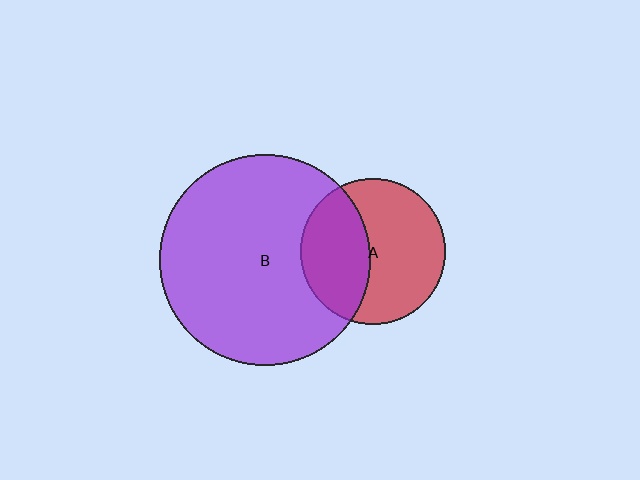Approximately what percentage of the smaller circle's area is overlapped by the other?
Approximately 40%.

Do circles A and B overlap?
Yes.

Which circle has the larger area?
Circle B (purple).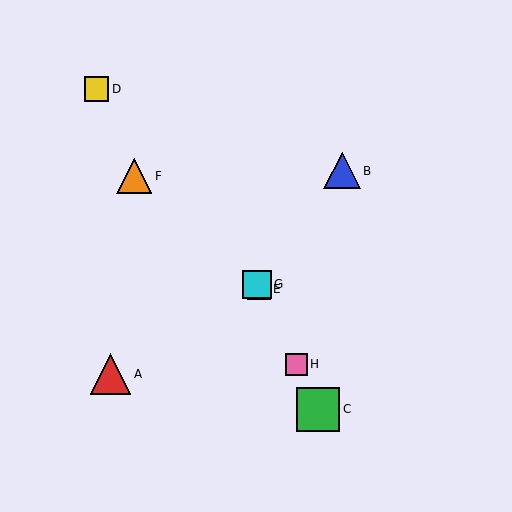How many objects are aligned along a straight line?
4 objects (C, E, G, H) are aligned along a straight line.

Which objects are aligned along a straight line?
Objects C, E, G, H are aligned along a straight line.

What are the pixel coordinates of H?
Object H is at (296, 364).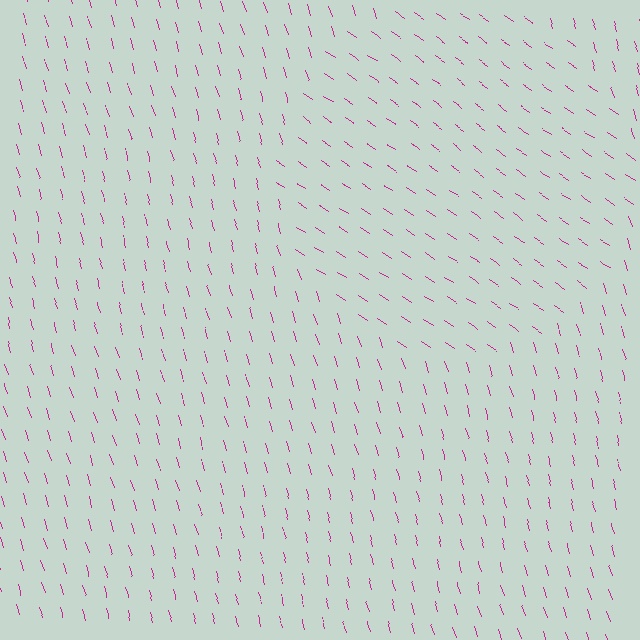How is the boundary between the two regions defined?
The boundary is defined purely by a change in line orientation (approximately 39 degrees difference). All lines are the same color and thickness.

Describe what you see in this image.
The image is filled with small magenta line segments. A circle region in the image has lines oriented differently from the surrounding lines, creating a visible texture boundary.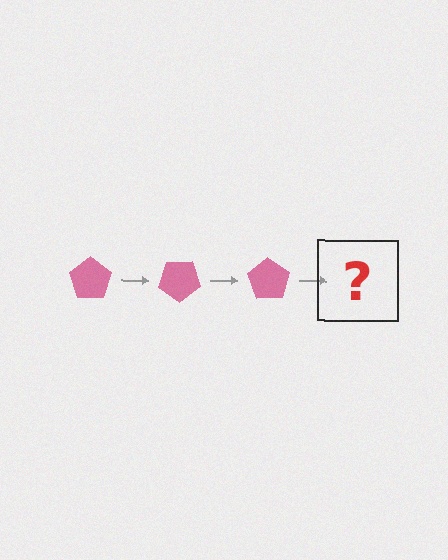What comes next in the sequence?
The next element should be a pink pentagon rotated 105 degrees.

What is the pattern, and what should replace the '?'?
The pattern is that the pentagon rotates 35 degrees each step. The '?' should be a pink pentagon rotated 105 degrees.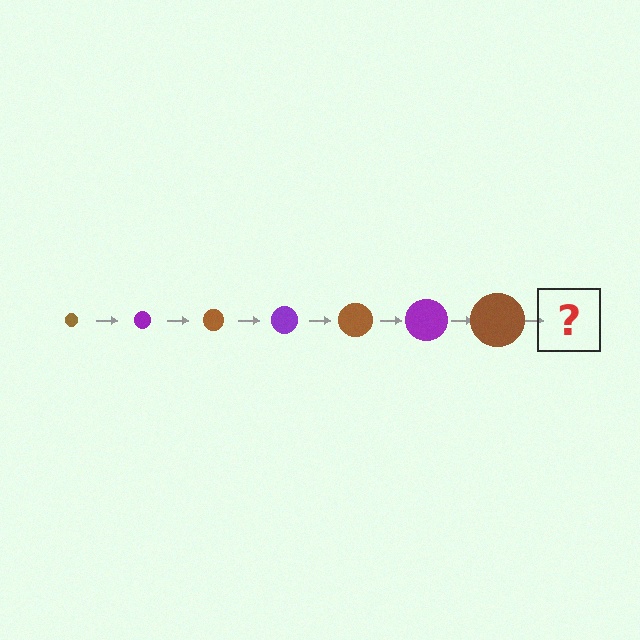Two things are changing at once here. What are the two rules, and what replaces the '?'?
The two rules are that the circle grows larger each step and the color cycles through brown and purple. The '?' should be a purple circle, larger than the previous one.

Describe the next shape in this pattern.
It should be a purple circle, larger than the previous one.